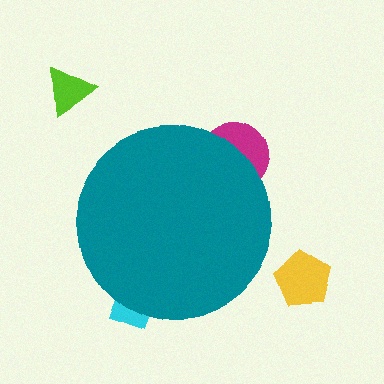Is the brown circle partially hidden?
Yes, the brown circle is partially hidden behind the teal circle.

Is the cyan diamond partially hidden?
Yes, the cyan diamond is partially hidden behind the teal circle.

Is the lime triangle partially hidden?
No, the lime triangle is fully visible.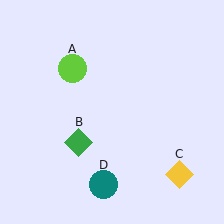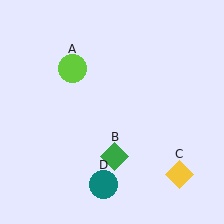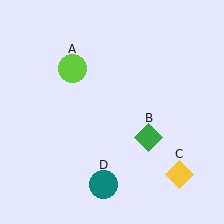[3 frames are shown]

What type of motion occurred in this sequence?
The green diamond (object B) rotated counterclockwise around the center of the scene.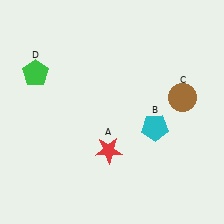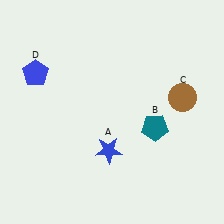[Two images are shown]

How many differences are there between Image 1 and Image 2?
There are 3 differences between the two images.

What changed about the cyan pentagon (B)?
In Image 1, B is cyan. In Image 2, it changed to teal.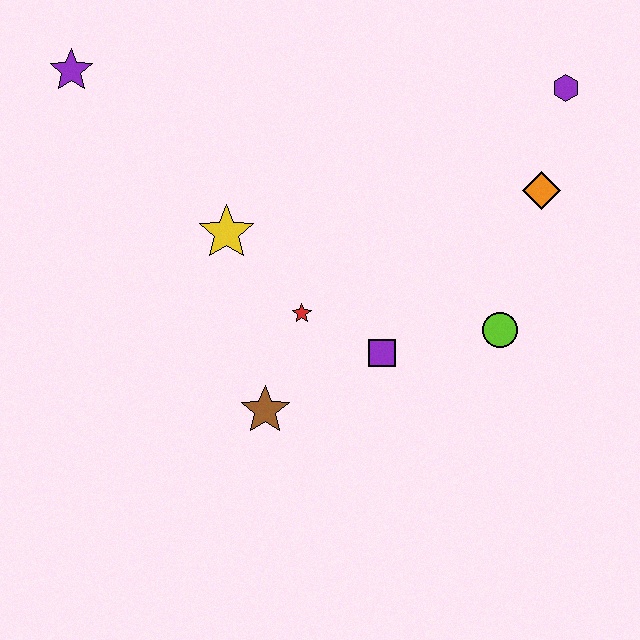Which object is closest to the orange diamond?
The purple hexagon is closest to the orange diamond.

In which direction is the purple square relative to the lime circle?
The purple square is to the left of the lime circle.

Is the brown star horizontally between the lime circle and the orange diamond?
No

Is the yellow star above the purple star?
No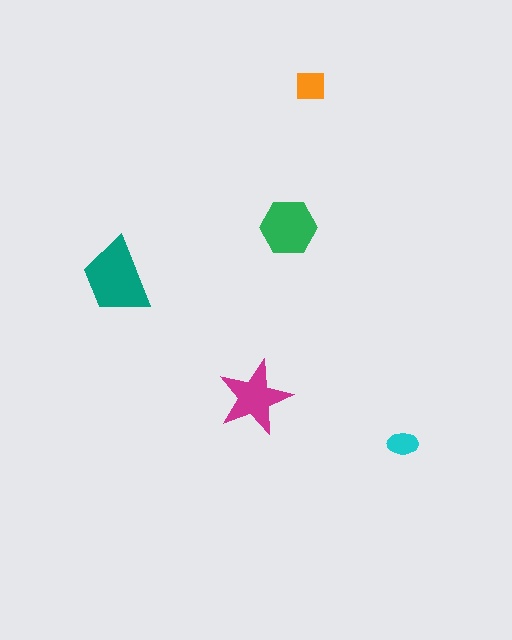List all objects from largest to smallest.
The teal trapezoid, the green hexagon, the magenta star, the orange square, the cyan ellipse.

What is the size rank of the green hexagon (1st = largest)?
2nd.